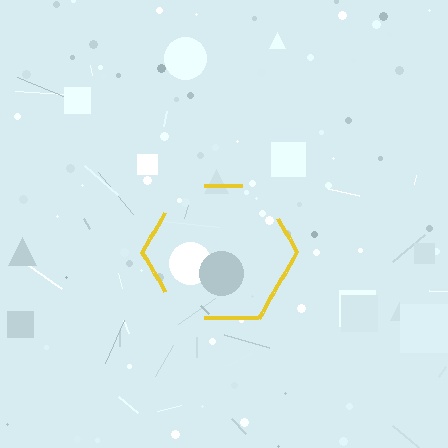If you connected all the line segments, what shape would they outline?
They would outline a hexagon.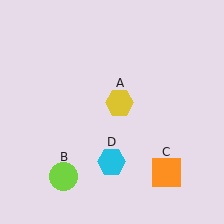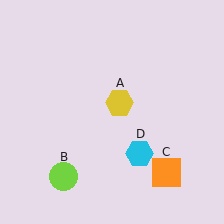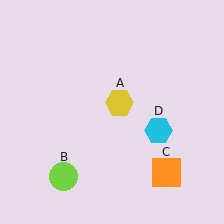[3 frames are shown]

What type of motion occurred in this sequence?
The cyan hexagon (object D) rotated counterclockwise around the center of the scene.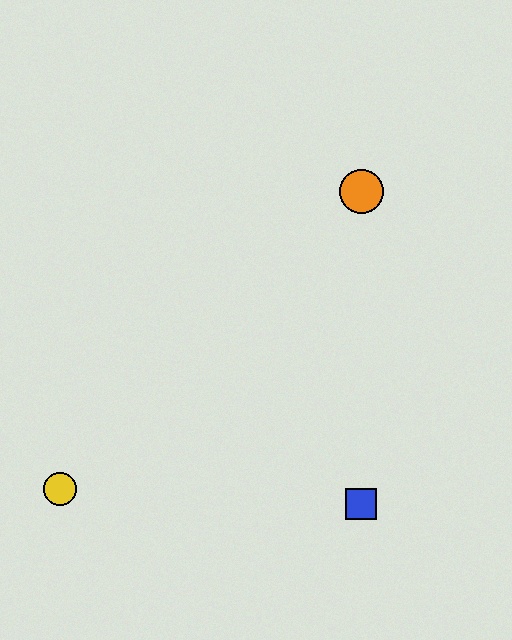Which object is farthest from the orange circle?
The yellow circle is farthest from the orange circle.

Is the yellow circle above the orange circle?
No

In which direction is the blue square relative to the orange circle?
The blue square is below the orange circle.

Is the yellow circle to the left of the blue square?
Yes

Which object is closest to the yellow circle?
The blue square is closest to the yellow circle.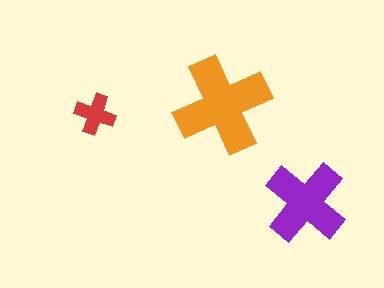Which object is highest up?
The orange cross is topmost.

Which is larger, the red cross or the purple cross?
The purple one.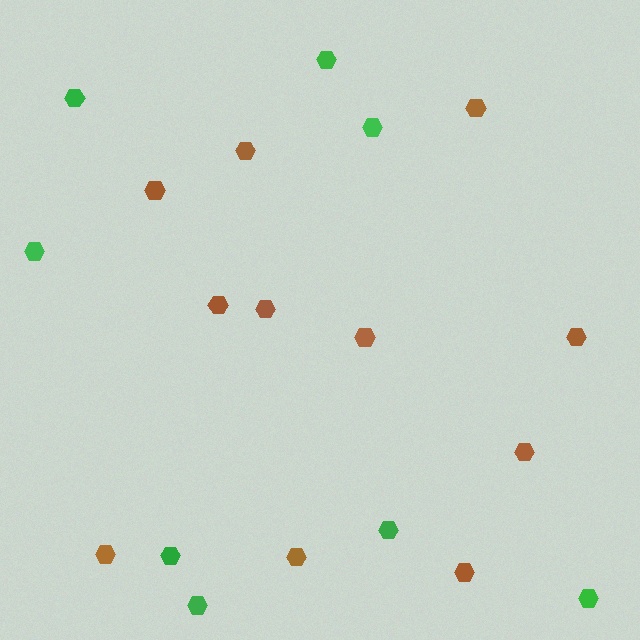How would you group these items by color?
There are 2 groups: one group of brown hexagons (11) and one group of green hexagons (8).